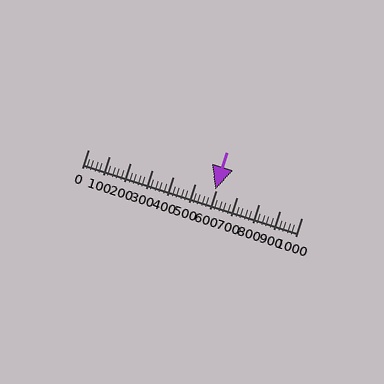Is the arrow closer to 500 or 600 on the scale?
The arrow is closer to 600.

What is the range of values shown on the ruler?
The ruler shows values from 0 to 1000.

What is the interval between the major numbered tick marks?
The major tick marks are spaced 100 units apart.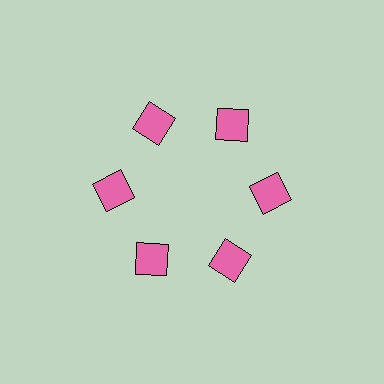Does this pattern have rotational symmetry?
Yes, this pattern has 6-fold rotational symmetry. It looks the same after rotating 60 degrees around the center.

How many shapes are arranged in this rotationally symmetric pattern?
There are 6 shapes, arranged in 6 groups of 1.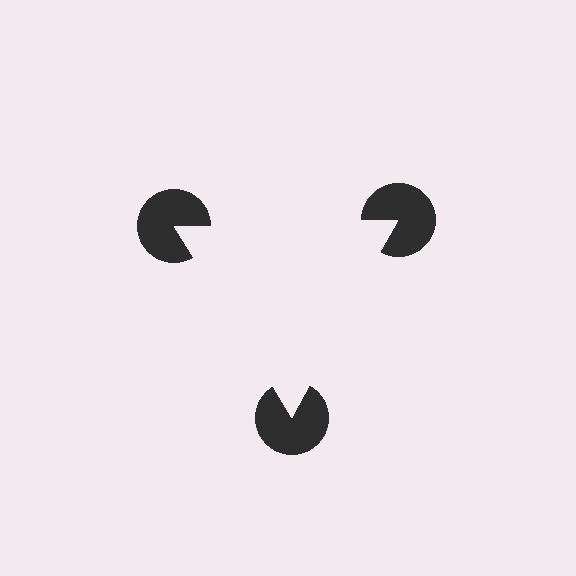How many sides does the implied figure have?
3 sides.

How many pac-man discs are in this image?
There are 3 — one at each vertex of the illusory triangle.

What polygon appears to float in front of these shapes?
An illusory triangle — its edges are inferred from the aligned wedge cuts in the pac-man discs, not physically drawn.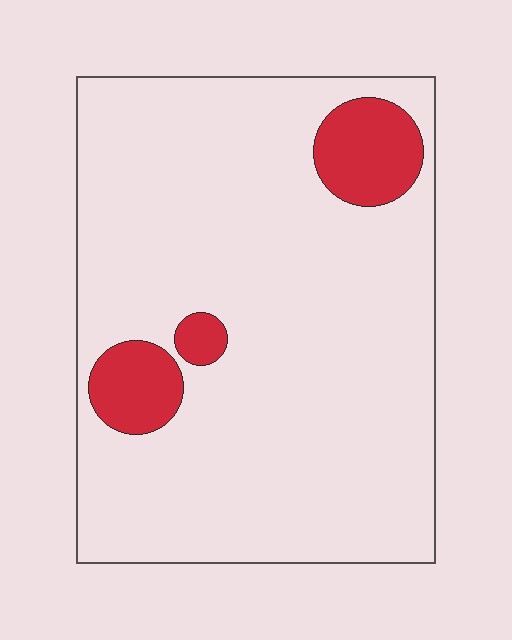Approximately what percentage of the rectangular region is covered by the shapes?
Approximately 10%.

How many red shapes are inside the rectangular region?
3.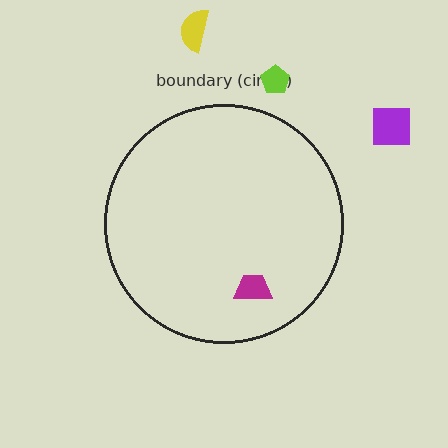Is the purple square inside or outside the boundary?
Outside.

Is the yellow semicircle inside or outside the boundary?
Outside.